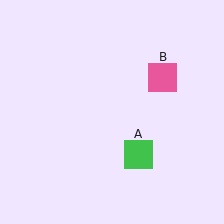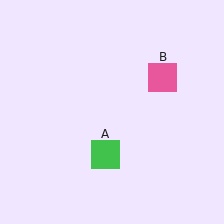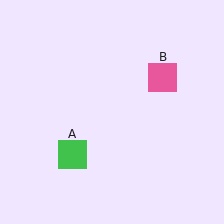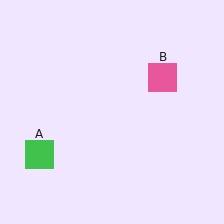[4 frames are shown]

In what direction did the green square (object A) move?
The green square (object A) moved left.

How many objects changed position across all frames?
1 object changed position: green square (object A).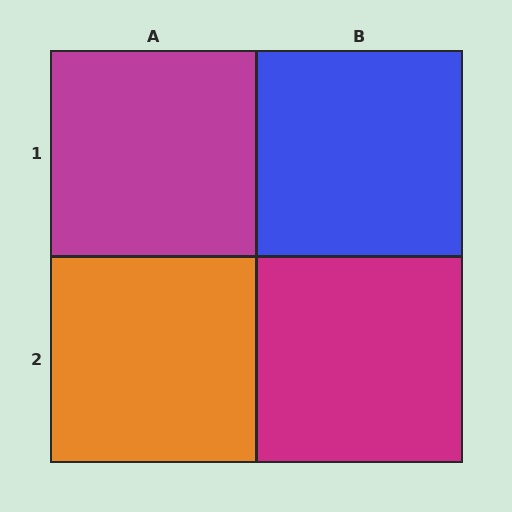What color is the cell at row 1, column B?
Blue.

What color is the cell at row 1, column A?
Magenta.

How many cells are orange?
1 cell is orange.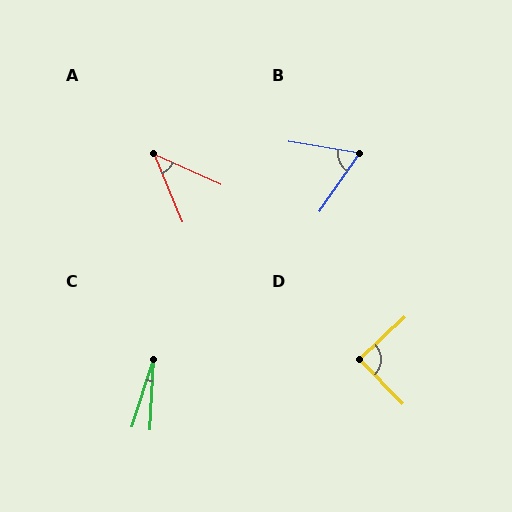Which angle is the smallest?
C, at approximately 15 degrees.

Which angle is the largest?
D, at approximately 89 degrees.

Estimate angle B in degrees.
Approximately 64 degrees.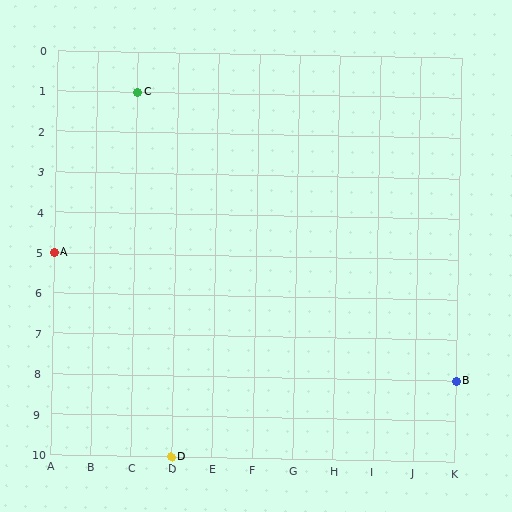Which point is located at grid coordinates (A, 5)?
Point A is at (A, 5).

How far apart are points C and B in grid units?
Points C and B are 8 columns and 7 rows apart (about 10.6 grid units diagonally).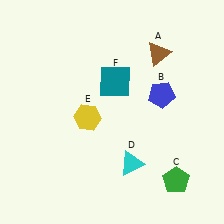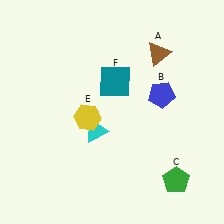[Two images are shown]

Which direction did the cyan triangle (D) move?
The cyan triangle (D) moved left.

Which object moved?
The cyan triangle (D) moved left.